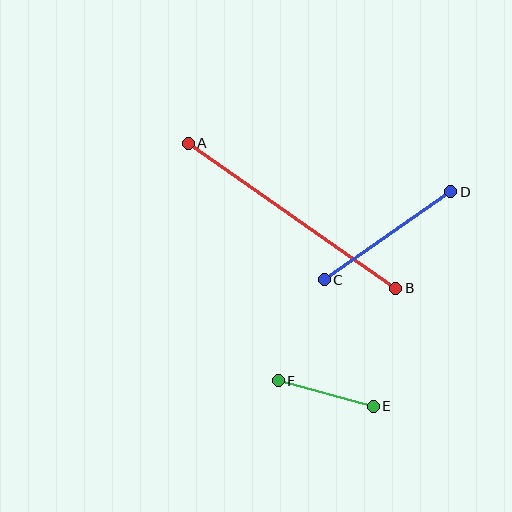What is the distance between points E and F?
The distance is approximately 99 pixels.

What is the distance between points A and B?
The distance is approximately 253 pixels.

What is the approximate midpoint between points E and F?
The midpoint is at approximately (326, 393) pixels.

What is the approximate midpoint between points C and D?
The midpoint is at approximately (387, 236) pixels.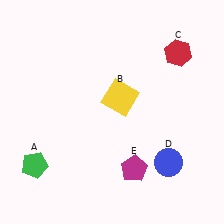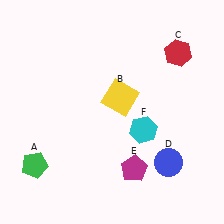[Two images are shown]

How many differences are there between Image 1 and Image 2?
There is 1 difference between the two images.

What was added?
A cyan hexagon (F) was added in Image 2.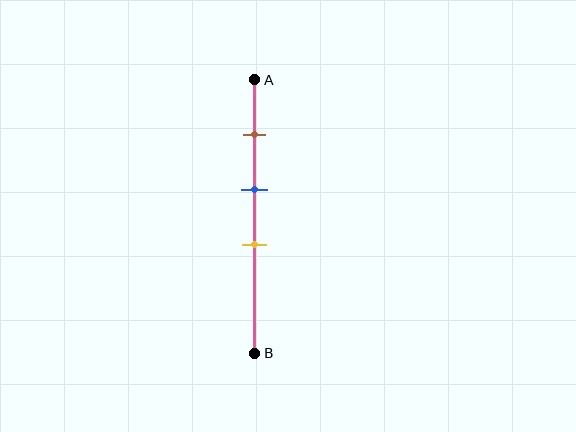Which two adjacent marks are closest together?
The blue and yellow marks are the closest adjacent pair.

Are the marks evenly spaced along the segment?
Yes, the marks are approximately evenly spaced.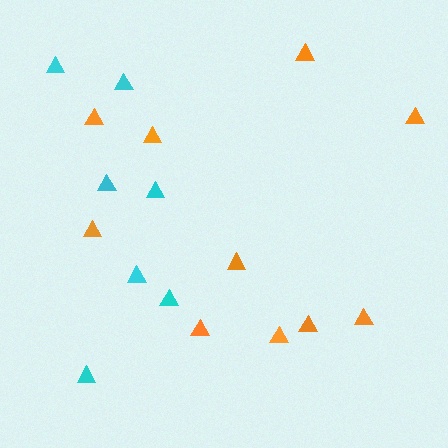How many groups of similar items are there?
There are 2 groups: one group of cyan triangles (7) and one group of orange triangles (10).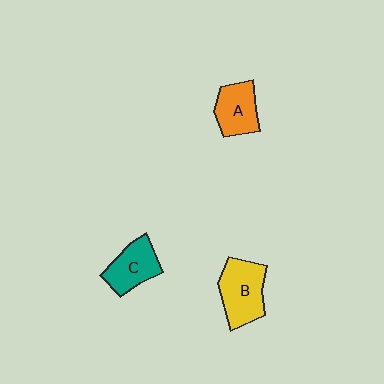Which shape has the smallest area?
Shape A (orange).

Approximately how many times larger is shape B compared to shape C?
Approximately 1.3 times.